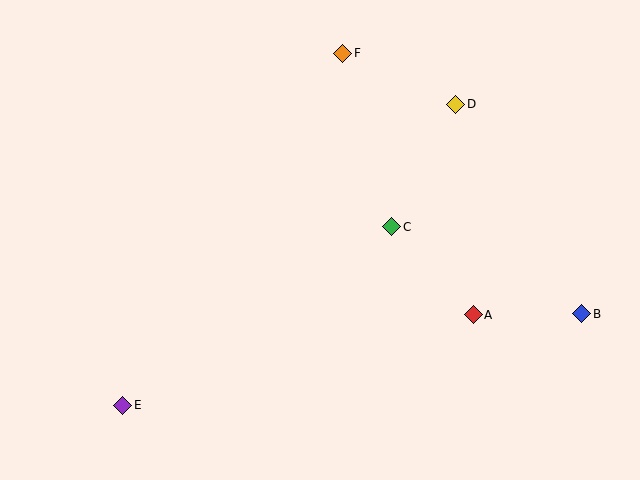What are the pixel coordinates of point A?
Point A is at (473, 315).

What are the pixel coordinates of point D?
Point D is at (456, 104).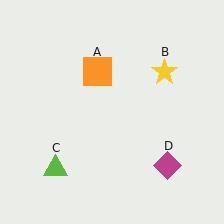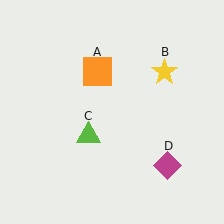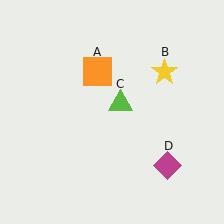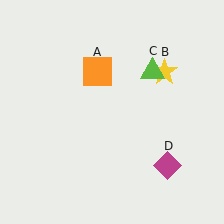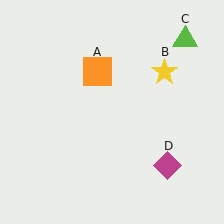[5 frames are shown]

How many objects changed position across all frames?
1 object changed position: lime triangle (object C).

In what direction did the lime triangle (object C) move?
The lime triangle (object C) moved up and to the right.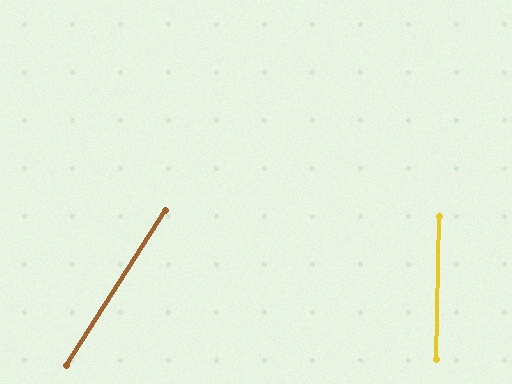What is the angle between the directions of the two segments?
Approximately 32 degrees.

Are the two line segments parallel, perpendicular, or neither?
Neither parallel nor perpendicular — they differ by about 32°.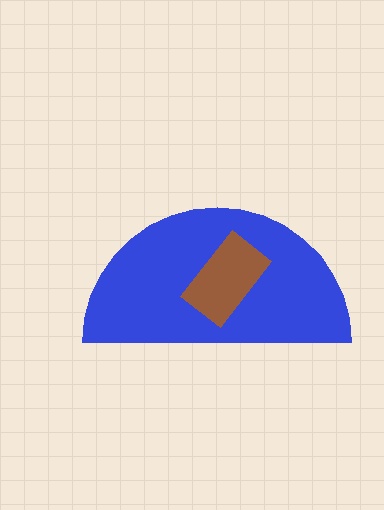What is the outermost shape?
The blue semicircle.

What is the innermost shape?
The brown rectangle.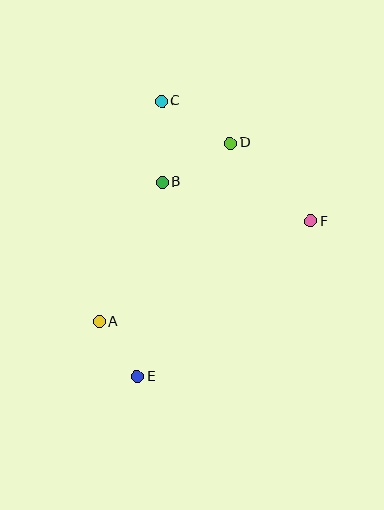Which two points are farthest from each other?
Points C and E are farthest from each other.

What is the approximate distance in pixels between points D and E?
The distance between D and E is approximately 251 pixels.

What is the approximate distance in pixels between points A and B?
The distance between A and B is approximately 153 pixels.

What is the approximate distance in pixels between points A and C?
The distance between A and C is approximately 229 pixels.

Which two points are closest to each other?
Points A and E are closest to each other.